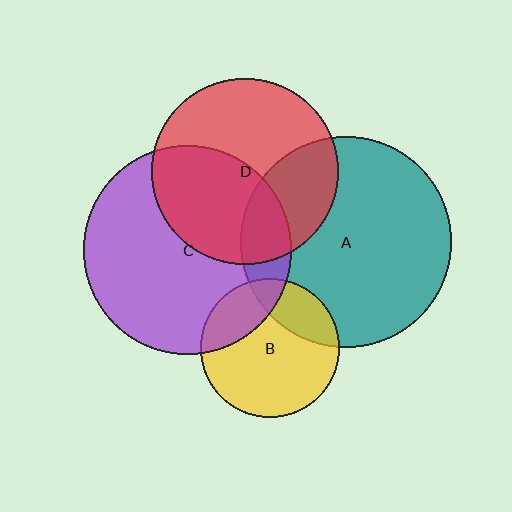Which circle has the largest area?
Circle A (teal).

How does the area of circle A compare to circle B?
Approximately 2.3 times.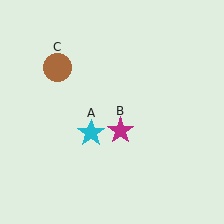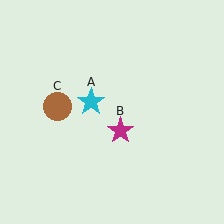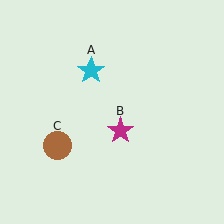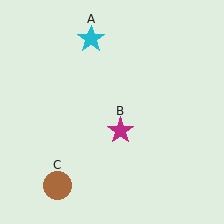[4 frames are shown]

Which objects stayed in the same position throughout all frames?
Magenta star (object B) remained stationary.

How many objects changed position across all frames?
2 objects changed position: cyan star (object A), brown circle (object C).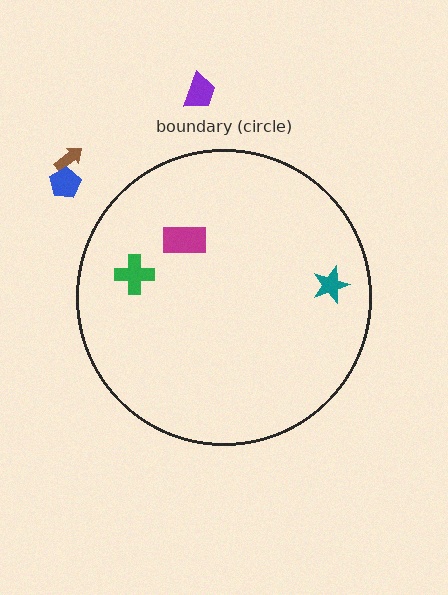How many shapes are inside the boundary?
3 inside, 3 outside.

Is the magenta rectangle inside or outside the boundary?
Inside.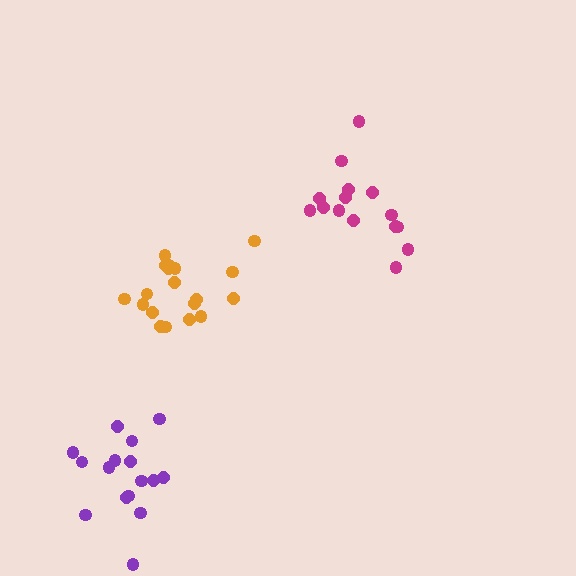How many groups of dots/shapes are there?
There are 3 groups.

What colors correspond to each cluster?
The clusters are colored: orange, purple, magenta.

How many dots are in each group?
Group 1: 19 dots, Group 2: 16 dots, Group 3: 15 dots (50 total).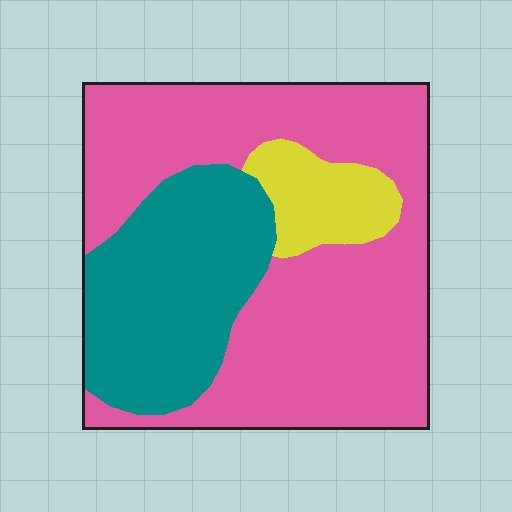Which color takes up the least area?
Yellow, at roughly 10%.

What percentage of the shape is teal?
Teal covers roughly 30% of the shape.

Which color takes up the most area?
Pink, at roughly 60%.